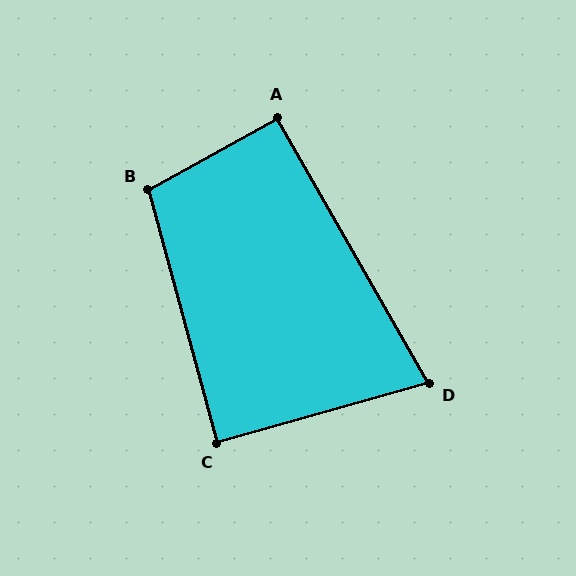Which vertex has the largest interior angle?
B, at approximately 104 degrees.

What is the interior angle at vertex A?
Approximately 91 degrees (approximately right).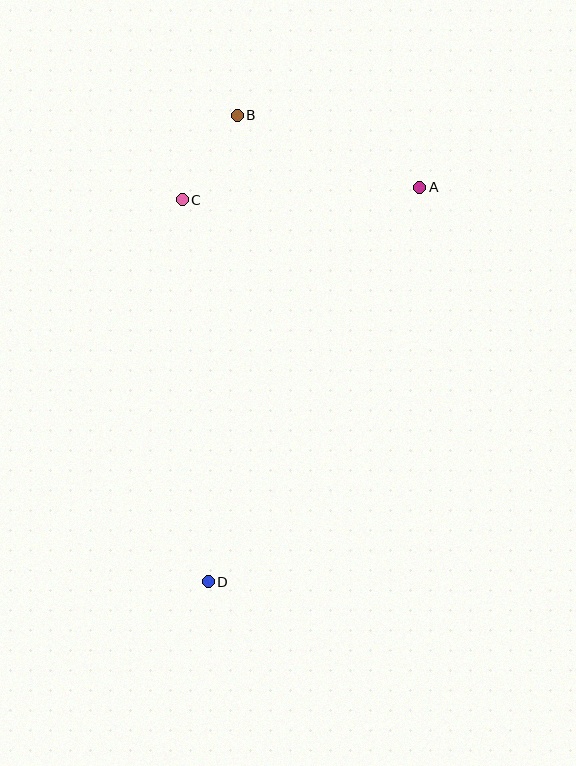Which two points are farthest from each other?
Points B and D are farthest from each other.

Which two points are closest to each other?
Points B and C are closest to each other.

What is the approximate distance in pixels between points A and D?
The distance between A and D is approximately 448 pixels.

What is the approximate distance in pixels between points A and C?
The distance between A and C is approximately 238 pixels.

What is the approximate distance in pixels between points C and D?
The distance between C and D is approximately 383 pixels.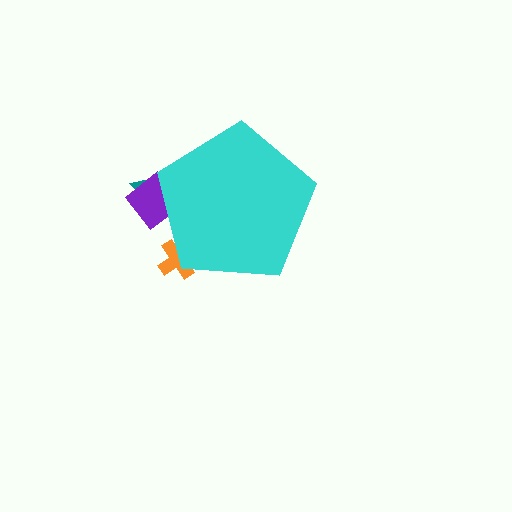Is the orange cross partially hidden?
Yes, the orange cross is partially hidden behind the cyan pentagon.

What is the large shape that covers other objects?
A cyan pentagon.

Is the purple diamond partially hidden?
Yes, the purple diamond is partially hidden behind the cyan pentagon.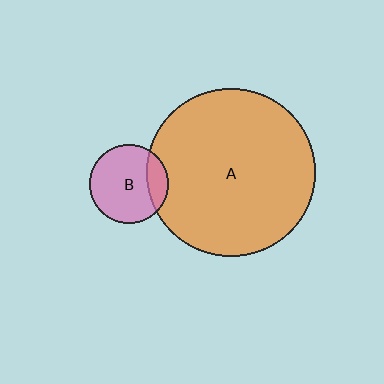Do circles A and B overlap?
Yes.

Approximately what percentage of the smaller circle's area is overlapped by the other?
Approximately 20%.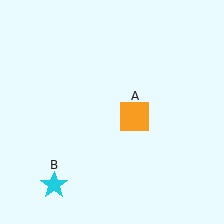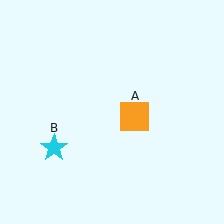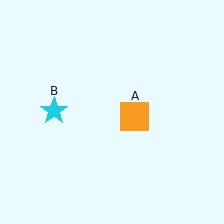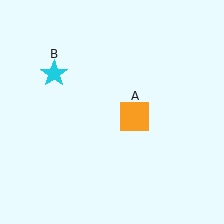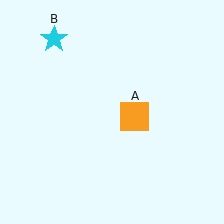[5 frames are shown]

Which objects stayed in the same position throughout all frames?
Orange square (object A) remained stationary.